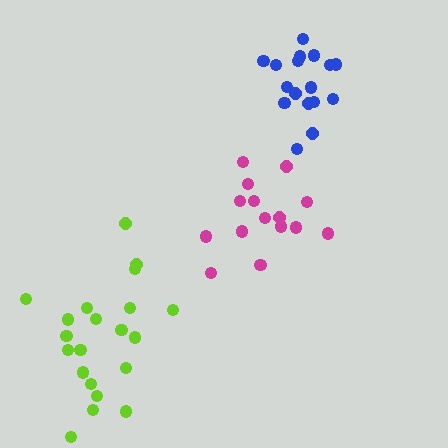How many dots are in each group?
Group 1: 17 dots, Group 2: 15 dots, Group 3: 21 dots (53 total).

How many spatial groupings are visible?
There are 3 spatial groupings.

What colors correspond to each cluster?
The clusters are colored: blue, magenta, lime.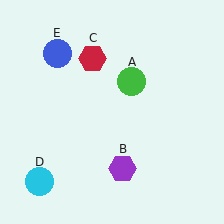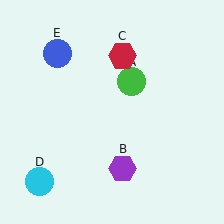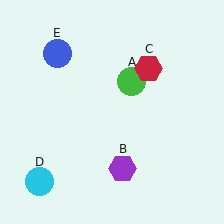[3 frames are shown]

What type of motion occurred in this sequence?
The red hexagon (object C) rotated clockwise around the center of the scene.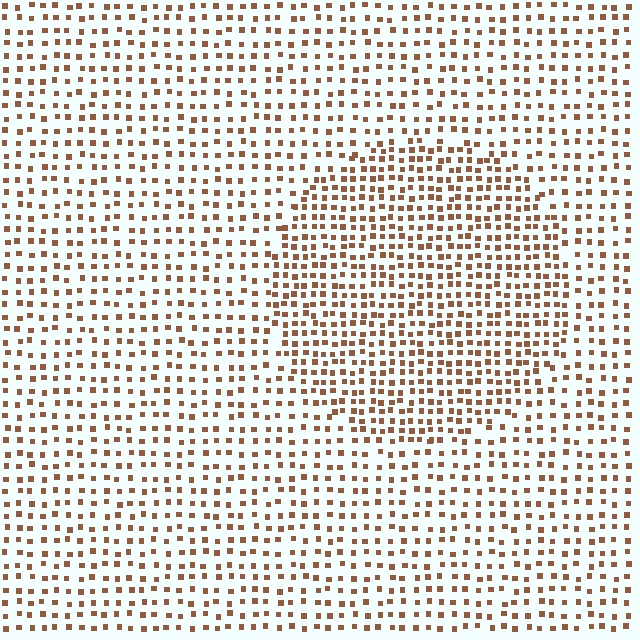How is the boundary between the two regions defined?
The boundary is defined by a change in element density (approximately 1.6x ratio). All elements are the same color, size, and shape.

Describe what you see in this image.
The image contains small brown elements arranged at two different densities. A circle-shaped region is visible where the elements are more densely packed than the surrounding area.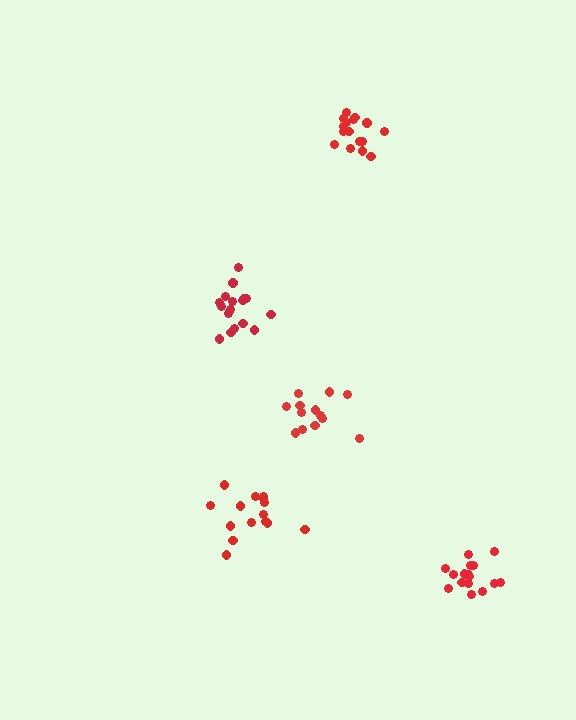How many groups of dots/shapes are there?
There are 5 groups.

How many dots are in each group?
Group 1: 16 dots, Group 2: 17 dots, Group 3: 16 dots, Group 4: 13 dots, Group 5: 15 dots (77 total).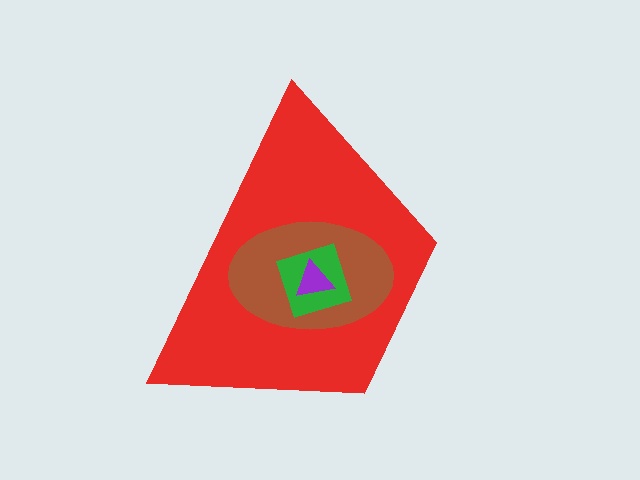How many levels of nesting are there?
4.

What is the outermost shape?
The red trapezoid.